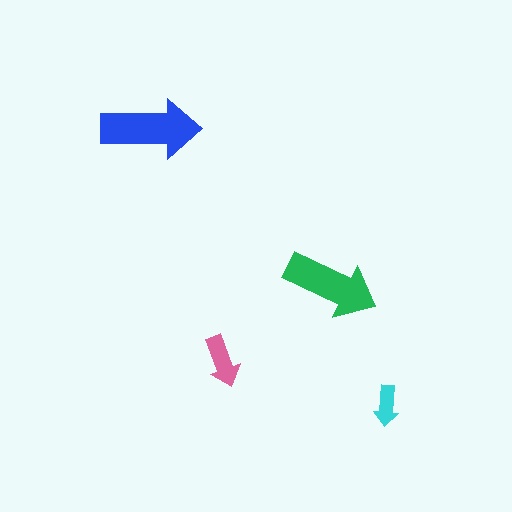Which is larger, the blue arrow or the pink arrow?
The blue one.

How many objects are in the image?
There are 4 objects in the image.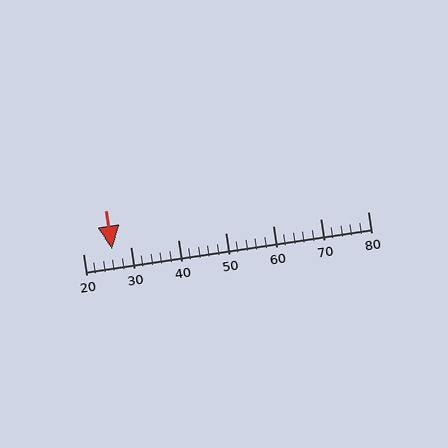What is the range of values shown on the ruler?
The ruler shows values from 20 to 80.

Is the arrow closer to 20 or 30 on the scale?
The arrow is closer to 30.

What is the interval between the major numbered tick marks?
The major tick marks are spaced 10 units apart.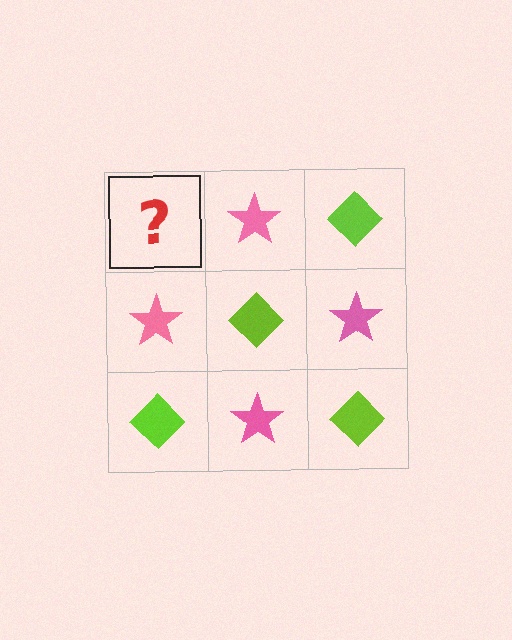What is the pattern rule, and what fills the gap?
The rule is that it alternates lime diamond and pink star in a checkerboard pattern. The gap should be filled with a lime diamond.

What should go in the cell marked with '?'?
The missing cell should contain a lime diamond.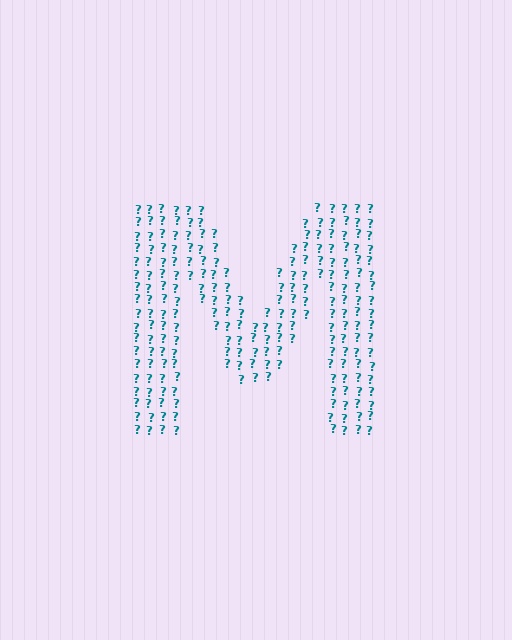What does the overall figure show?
The overall figure shows the letter M.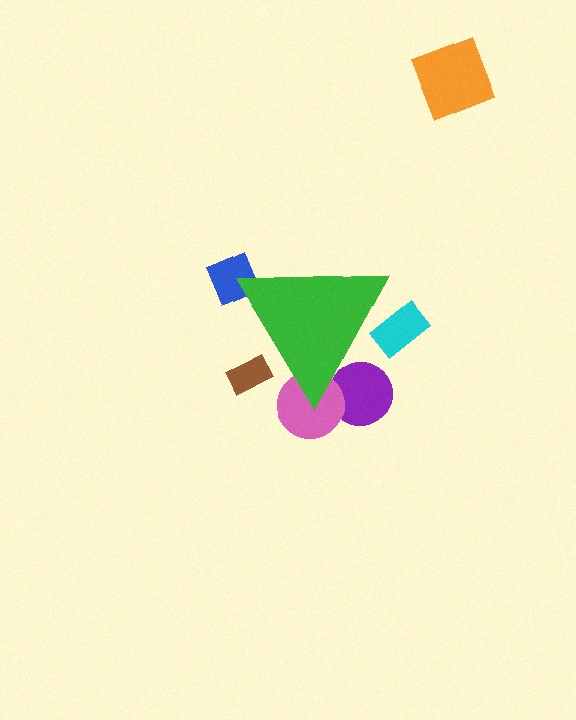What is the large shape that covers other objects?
A green triangle.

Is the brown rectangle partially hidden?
Yes, the brown rectangle is partially hidden behind the green triangle.